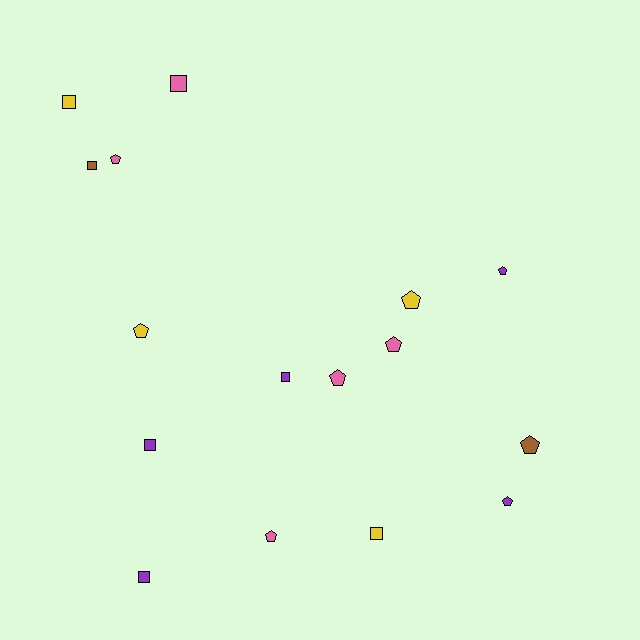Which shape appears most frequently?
Pentagon, with 9 objects.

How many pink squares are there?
There is 1 pink square.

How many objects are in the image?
There are 16 objects.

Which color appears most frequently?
Purple, with 5 objects.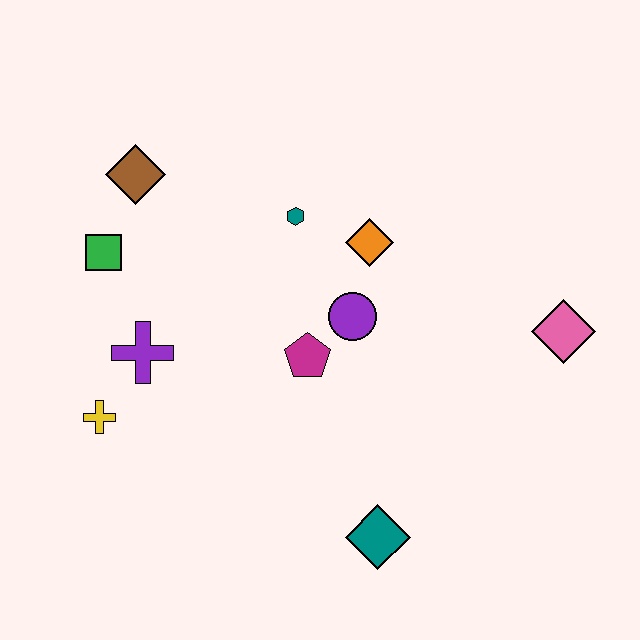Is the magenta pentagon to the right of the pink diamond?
No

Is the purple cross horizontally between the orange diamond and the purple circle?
No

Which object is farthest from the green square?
The pink diamond is farthest from the green square.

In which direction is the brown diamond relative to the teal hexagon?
The brown diamond is to the left of the teal hexagon.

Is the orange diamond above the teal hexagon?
No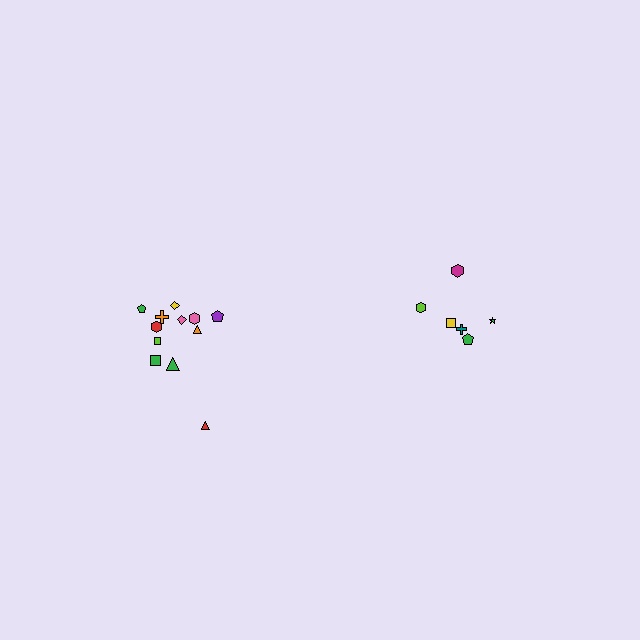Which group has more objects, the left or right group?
The left group.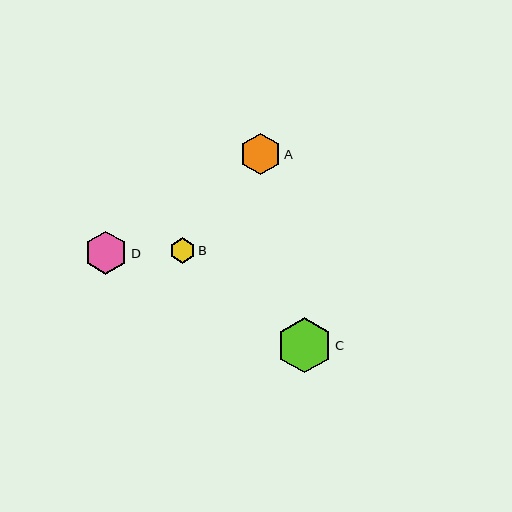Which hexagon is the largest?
Hexagon C is the largest with a size of approximately 55 pixels.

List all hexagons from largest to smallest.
From largest to smallest: C, D, A, B.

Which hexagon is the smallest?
Hexagon B is the smallest with a size of approximately 25 pixels.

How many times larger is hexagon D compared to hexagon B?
Hexagon D is approximately 1.7 times the size of hexagon B.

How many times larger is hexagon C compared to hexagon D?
Hexagon C is approximately 1.3 times the size of hexagon D.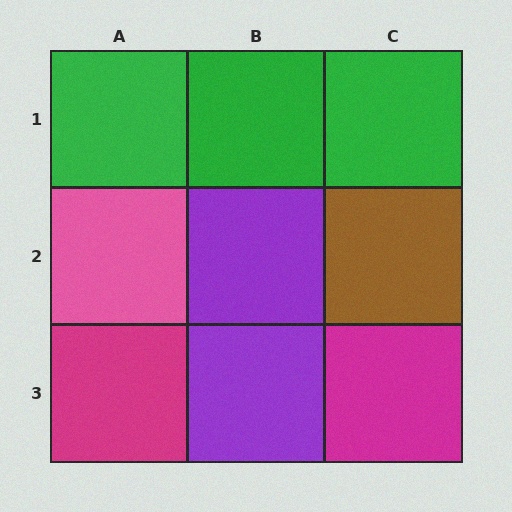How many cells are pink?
1 cell is pink.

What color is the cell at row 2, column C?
Brown.